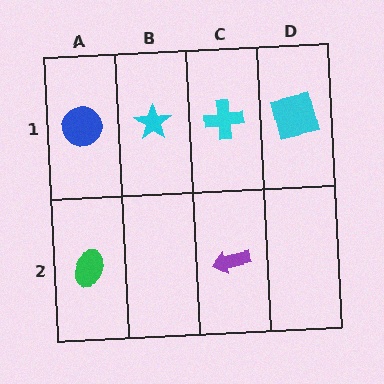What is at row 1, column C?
A cyan cross.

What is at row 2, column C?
A purple arrow.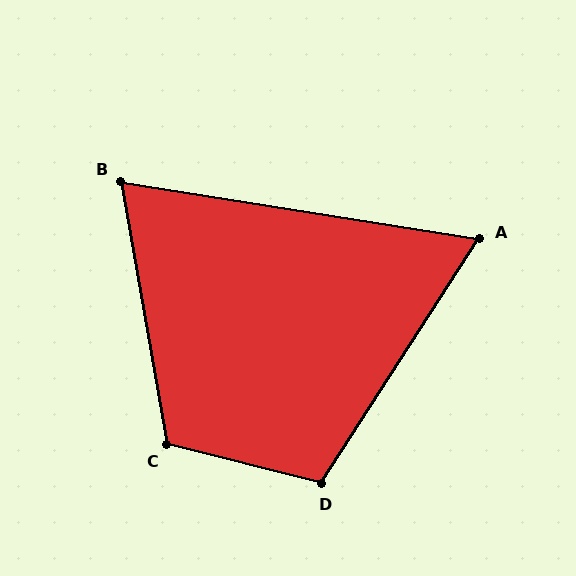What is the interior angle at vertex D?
Approximately 109 degrees (obtuse).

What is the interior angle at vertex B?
Approximately 71 degrees (acute).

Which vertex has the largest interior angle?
C, at approximately 114 degrees.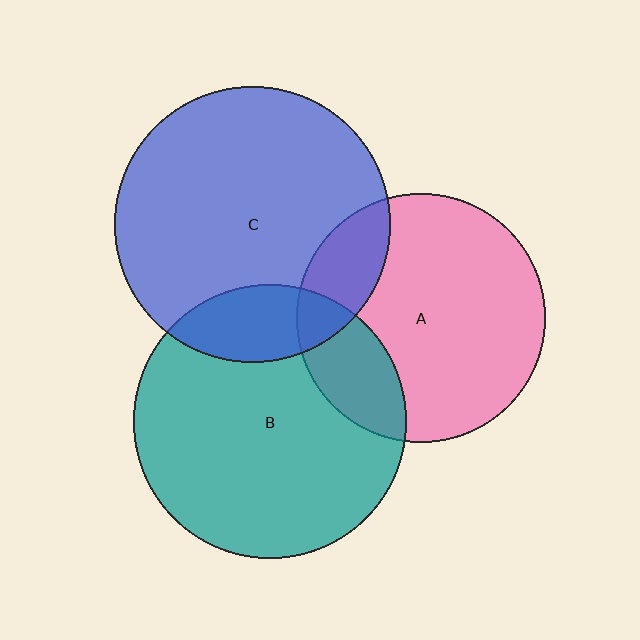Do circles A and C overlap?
Yes.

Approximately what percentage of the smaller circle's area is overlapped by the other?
Approximately 20%.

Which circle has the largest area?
Circle C (blue).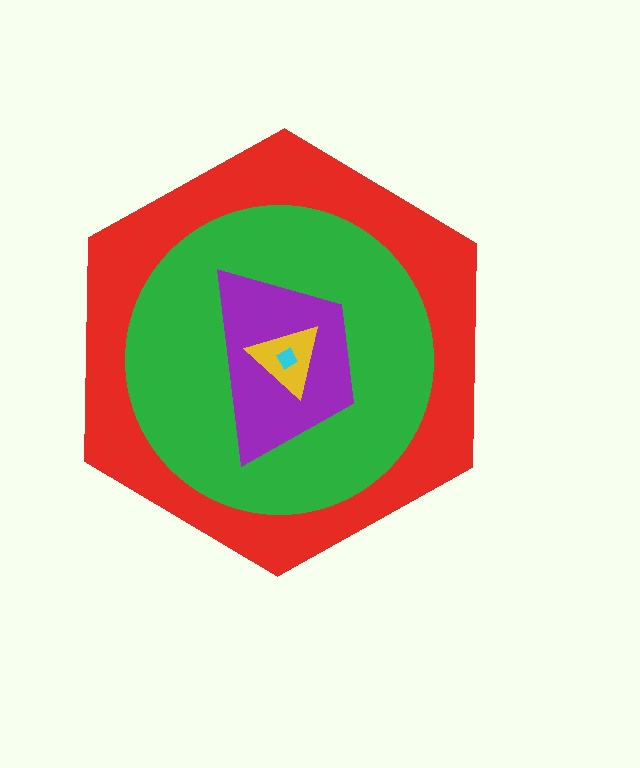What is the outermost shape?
The red hexagon.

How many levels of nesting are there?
5.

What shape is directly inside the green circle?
The purple trapezoid.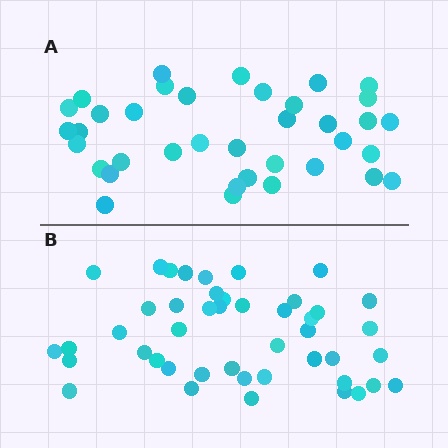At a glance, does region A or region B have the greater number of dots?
Region B (the bottom region) has more dots.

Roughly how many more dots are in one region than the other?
Region B has roughly 8 or so more dots than region A.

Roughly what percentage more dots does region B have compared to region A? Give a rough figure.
About 20% more.